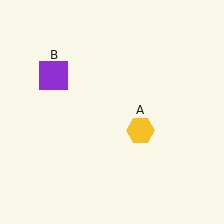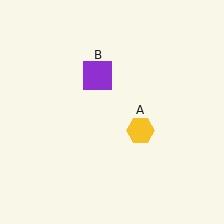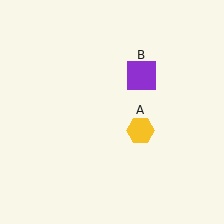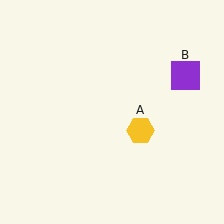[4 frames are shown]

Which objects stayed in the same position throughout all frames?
Yellow hexagon (object A) remained stationary.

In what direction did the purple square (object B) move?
The purple square (object B) moved right.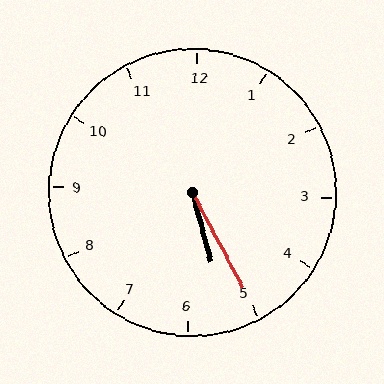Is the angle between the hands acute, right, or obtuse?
It is acute.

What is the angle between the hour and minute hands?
Approximately 12 degrees.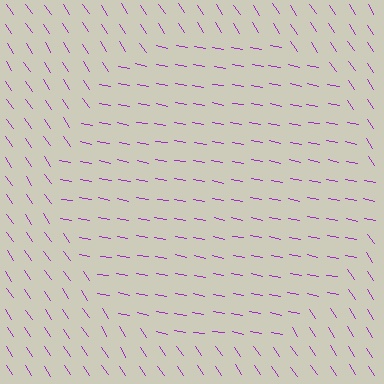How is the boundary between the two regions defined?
The boundary is defined purely by a change in line orientation (approximately 45 degrees difference). All lines are the same color and thickness.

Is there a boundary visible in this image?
Yes, there is a texture boundary formed by a change in line orientation.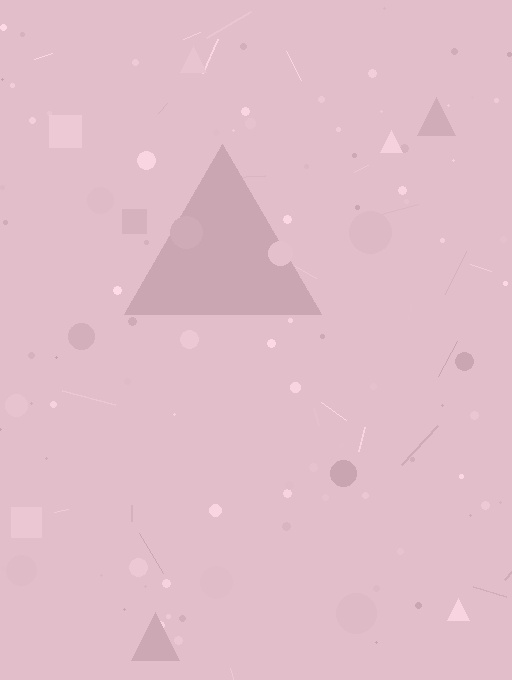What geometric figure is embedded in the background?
A triangle is embedded in the background.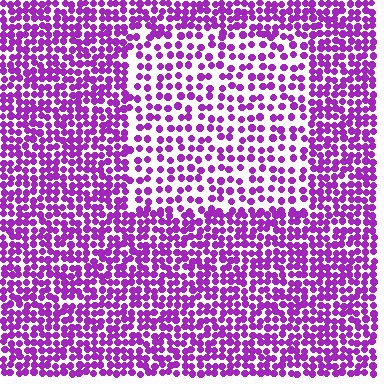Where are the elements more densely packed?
The elements are more densely packed outside the rectangle boundary.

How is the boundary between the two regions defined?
The boundary is defined by a change in element density (approximately 1.9x ratio). All elements are the same color, size, and shape.